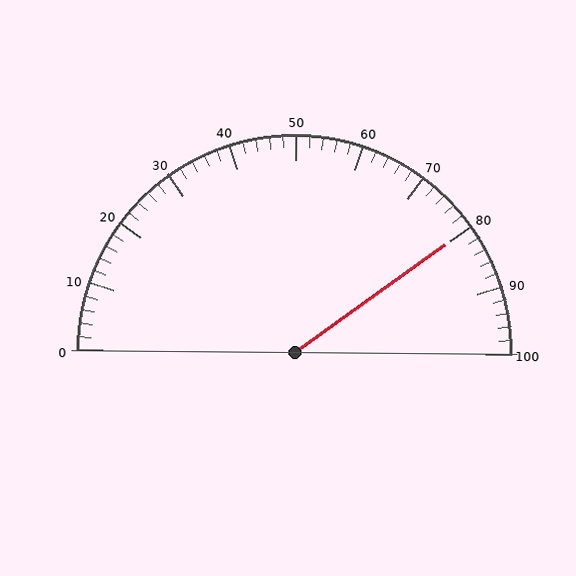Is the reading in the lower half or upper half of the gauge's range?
The reading is in the upper half of the range (0 to 100).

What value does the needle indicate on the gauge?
The needle indicates approximately 80.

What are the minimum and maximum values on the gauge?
The gauge ranges from 0 to 100.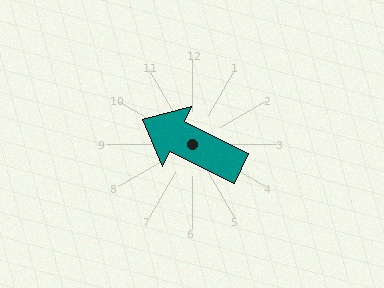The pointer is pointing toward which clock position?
Roughly 10 o'clock.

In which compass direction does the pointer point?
Northwest.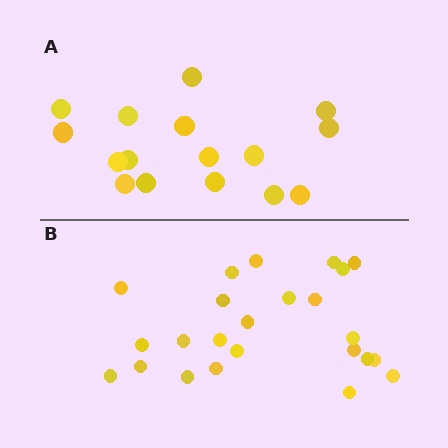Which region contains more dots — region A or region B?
Region B (the bottom region) has more dots.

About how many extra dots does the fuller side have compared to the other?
Region B has roughly 8 or so more dots than region A.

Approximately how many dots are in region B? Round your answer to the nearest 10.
About 20 dots. (The exact count is 24, which rounds to 20.)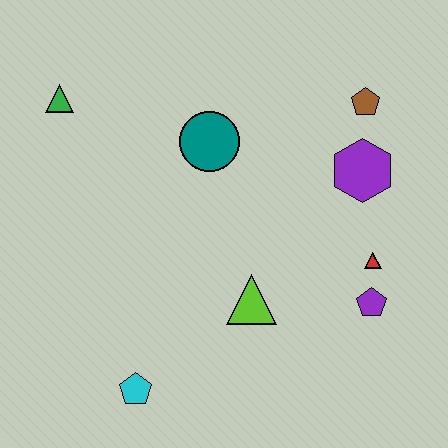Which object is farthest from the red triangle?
The green triangle is farthest from the red triangle.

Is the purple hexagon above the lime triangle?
Yes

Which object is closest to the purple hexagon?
The brown pentagon is closest to the purple hexagon.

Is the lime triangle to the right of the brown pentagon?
No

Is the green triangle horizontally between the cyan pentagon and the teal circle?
No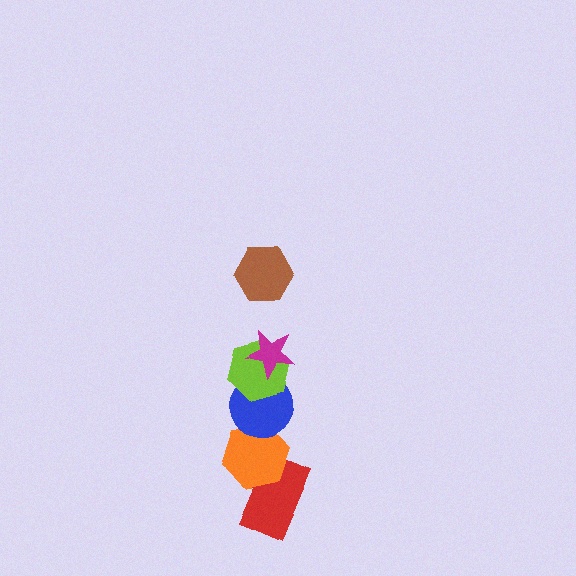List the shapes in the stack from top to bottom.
From top to bottom: the brown hexagon, the magenta star, the lime hexagon, the blue circle, the orange hexagon, the red rectangle.